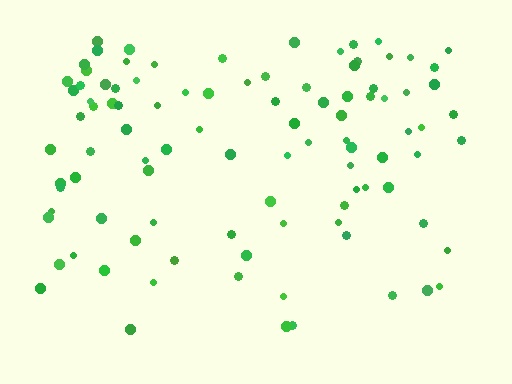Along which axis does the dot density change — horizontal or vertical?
Vertical.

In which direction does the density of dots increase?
From bottom to top, with the top side densest.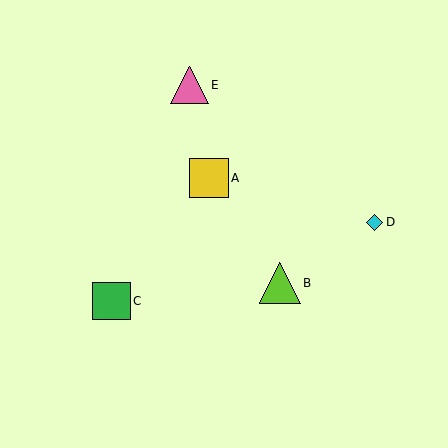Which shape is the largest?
The lime triangle (labeled B) is the largest.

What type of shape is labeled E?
Shape E is a pink triangle.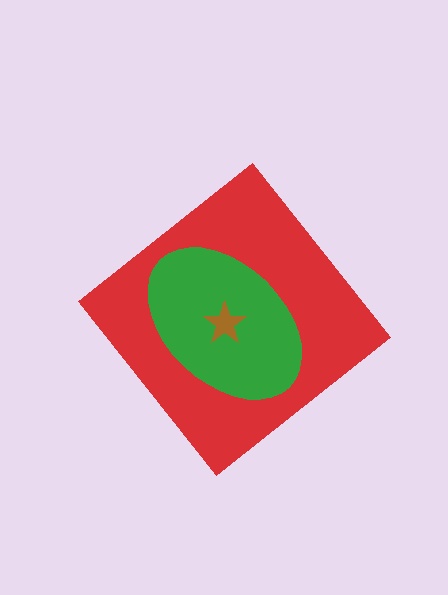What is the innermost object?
The brown star.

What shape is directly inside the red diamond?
The green ellipse.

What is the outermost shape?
The red diamond.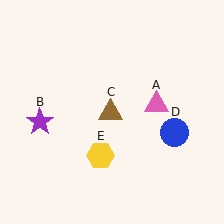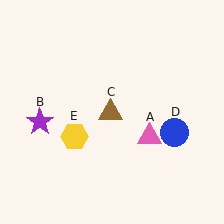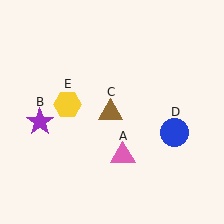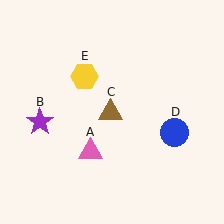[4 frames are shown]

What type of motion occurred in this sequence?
The pink triangle (object A), yellow hexagon (object E) rotated clockwise around the center of the scene.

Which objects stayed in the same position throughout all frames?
Purple star (object B) and brown triangle (object C) and blue circle (object D) remained stationary.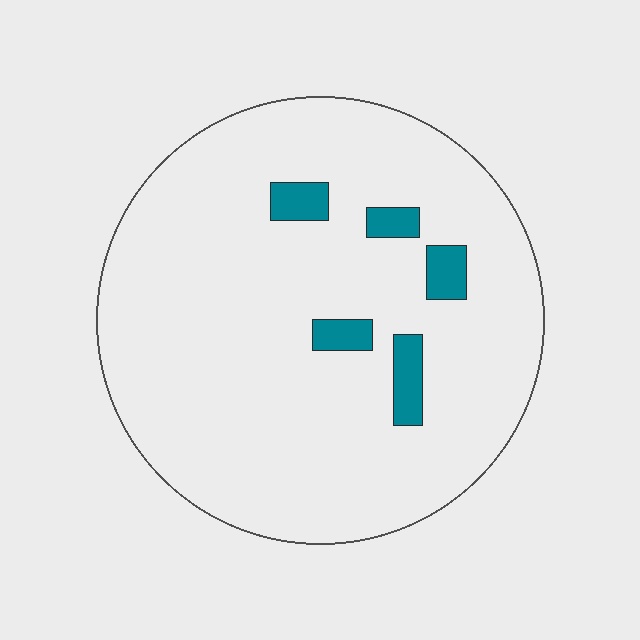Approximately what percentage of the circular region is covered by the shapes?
Approximately 5%.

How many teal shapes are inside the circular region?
5.